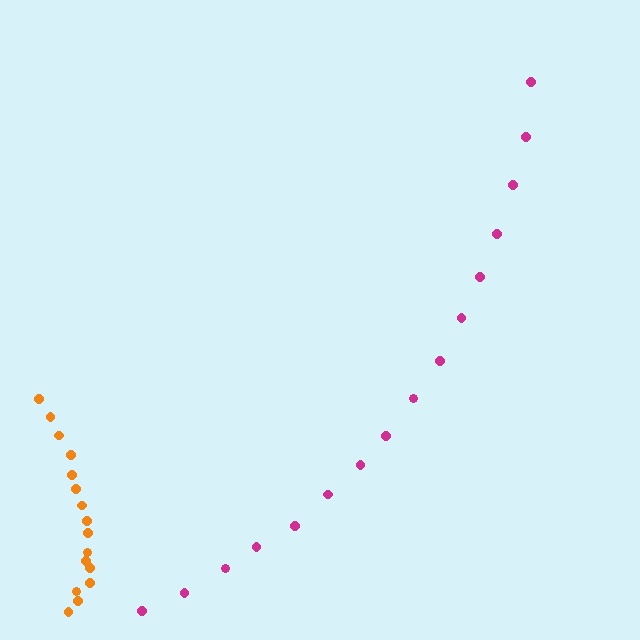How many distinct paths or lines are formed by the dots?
There are 2 distinct paths.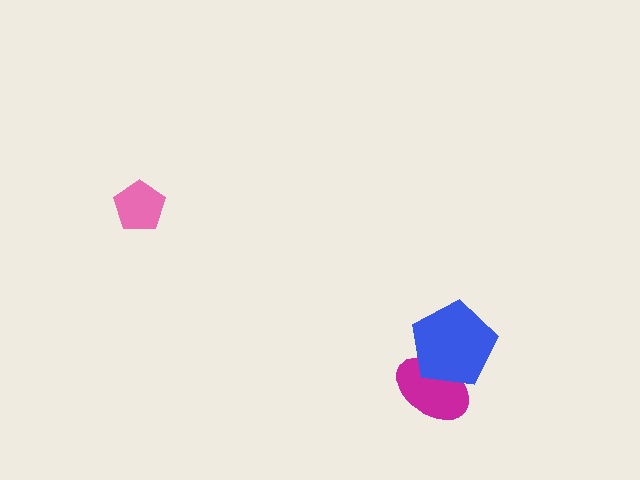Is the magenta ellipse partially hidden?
Yes, it is partially covered by another shape.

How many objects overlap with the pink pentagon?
0 objects overlap with the pink pentagon.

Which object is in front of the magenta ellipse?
The blue pentagon is in front of the magenta ellipse.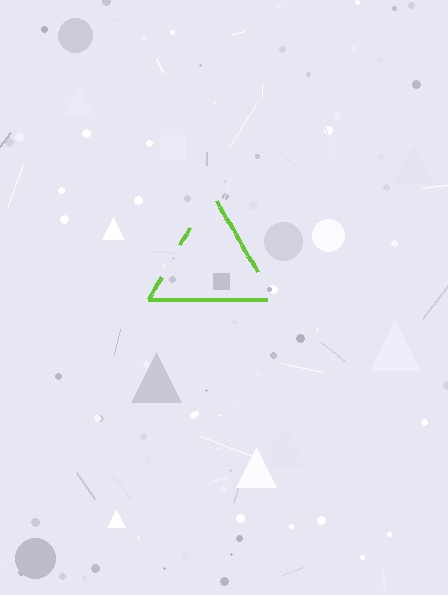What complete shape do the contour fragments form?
The contour fragments form a triangle.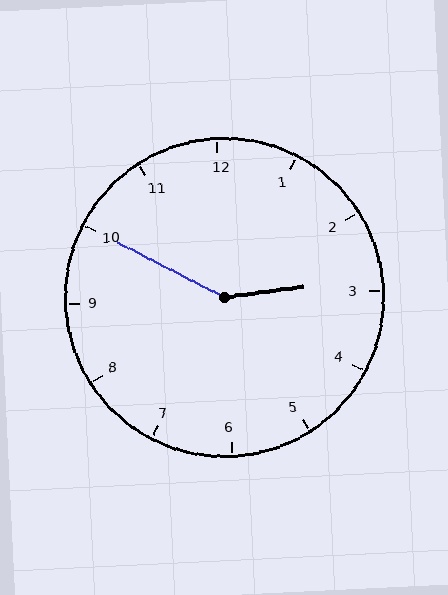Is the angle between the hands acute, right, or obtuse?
It is obtuse.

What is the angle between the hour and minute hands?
Approximately 145 degrees.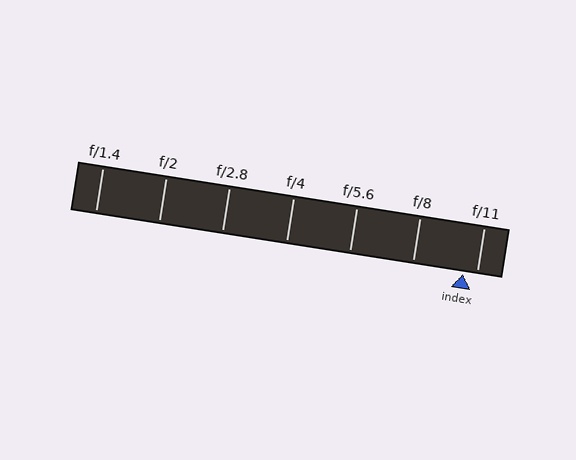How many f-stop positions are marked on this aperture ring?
There are 7 f-stop positions marked.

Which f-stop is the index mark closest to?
The index mark is closest to f/11.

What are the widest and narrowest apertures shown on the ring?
The widest aperture shown is f/1.4 and the narrowest is f/11.